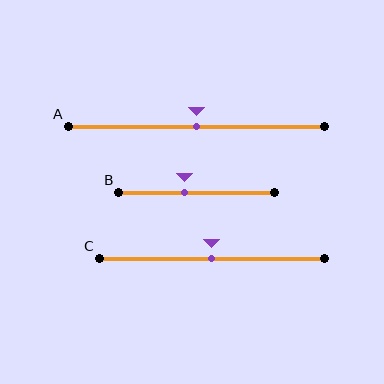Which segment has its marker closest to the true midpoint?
Segment A has its marker closest to the true midpoint.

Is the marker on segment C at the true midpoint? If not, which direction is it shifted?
Yes, the marker on segment C is at the true midpoint.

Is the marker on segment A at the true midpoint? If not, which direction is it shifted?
Yes, the marker on segment A is at the true midpoint.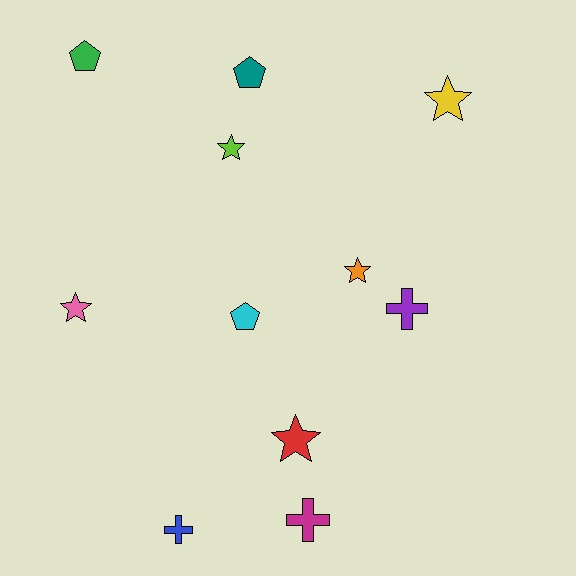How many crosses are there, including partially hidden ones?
There are 3 crosses.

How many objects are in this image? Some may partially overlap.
There are 11 objects.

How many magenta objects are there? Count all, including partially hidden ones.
There is 1 magenta object.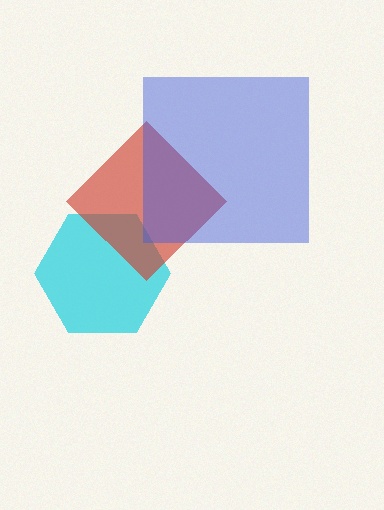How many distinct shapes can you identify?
There are 3 distinct shapes: a cyan hexagon, a red diamond, a blue square.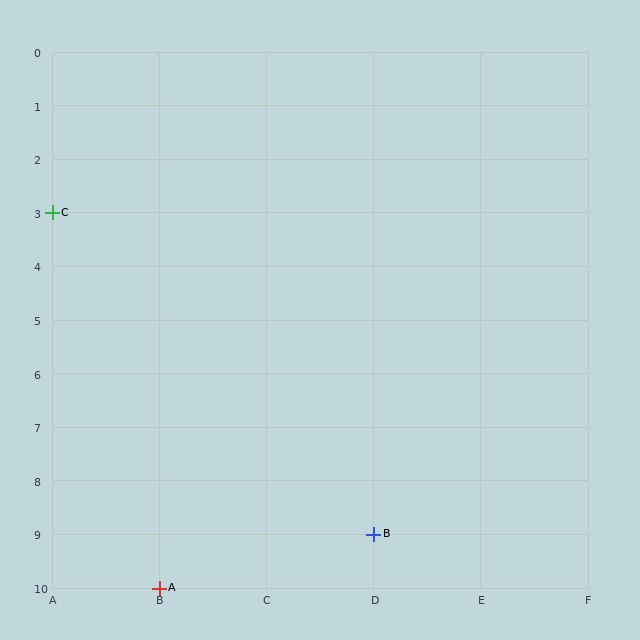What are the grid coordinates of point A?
Point A is at grid coordinates (B, 10).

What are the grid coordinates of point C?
Point C is at grid coordinates (A, 3).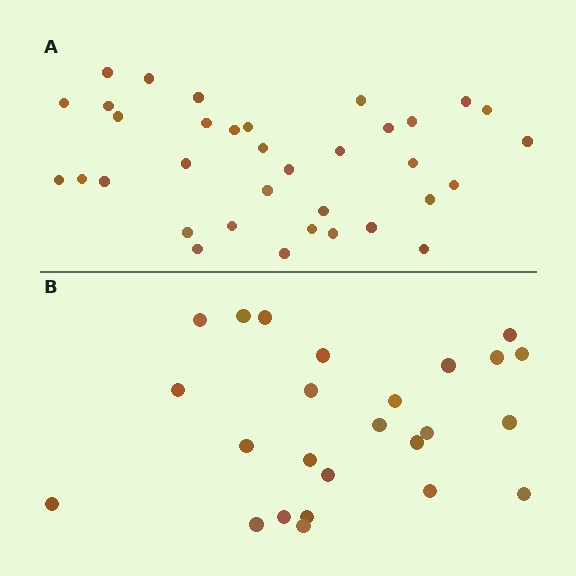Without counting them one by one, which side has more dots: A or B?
Region A (the top region) has more dots.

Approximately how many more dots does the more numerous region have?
Region A has roughly 10 or so more dots than region B.